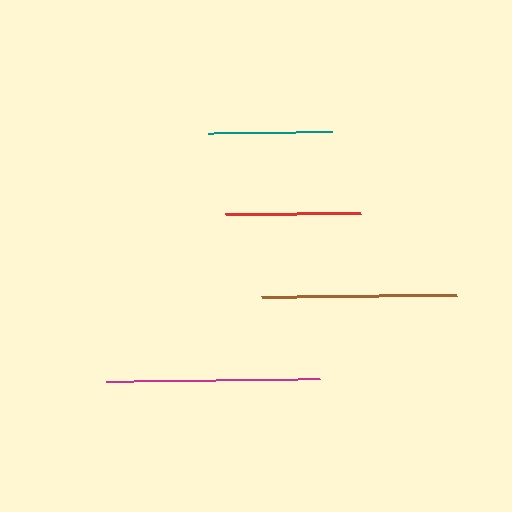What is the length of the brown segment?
The brown segment is approximately 195 pixels long.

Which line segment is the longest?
The magenta line is the longest at approximately 214 pixels.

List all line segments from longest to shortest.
From longest to shortest: magenta, brown, red, teal.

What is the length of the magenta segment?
The magenta segment is approximately 214 pixels long.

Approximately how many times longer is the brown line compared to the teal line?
The brown line is approximately 1.6 times the length of the teal line.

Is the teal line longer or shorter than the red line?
The red line is longer than the teal line.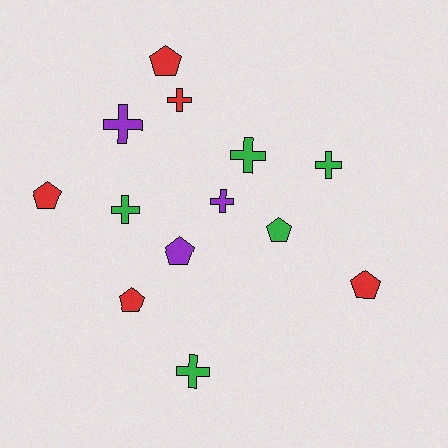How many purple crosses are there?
There are 2 purple crosses.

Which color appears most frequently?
Green, with 5 objects.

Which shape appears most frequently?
Cross, with 7 objects.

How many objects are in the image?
There are 13 objects.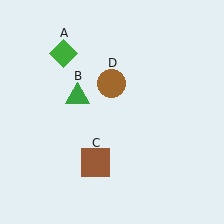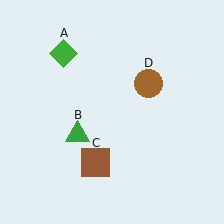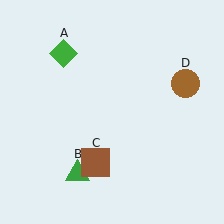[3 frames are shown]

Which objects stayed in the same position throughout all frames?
Green diamond (object A) and brown square (object C) remained stationary.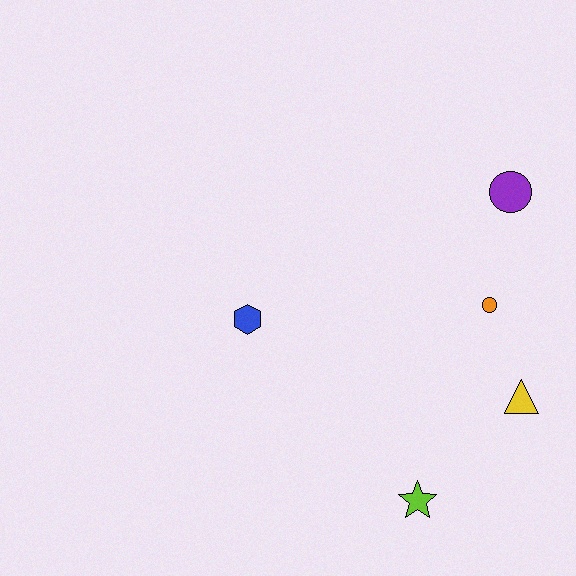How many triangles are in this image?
There is 1 triangle.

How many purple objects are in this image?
There is 1 purple object.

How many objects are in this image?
There are 5 objects.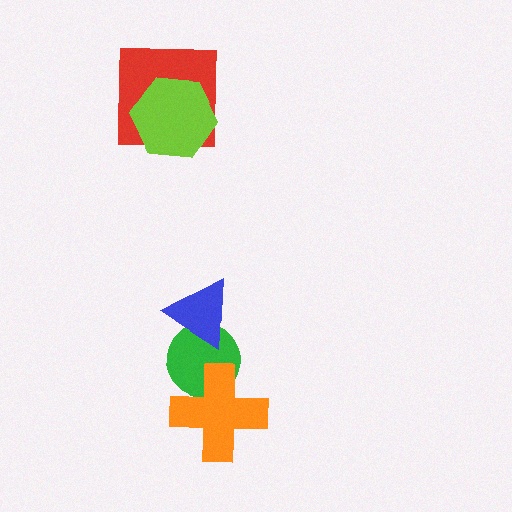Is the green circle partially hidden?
Yes, it is partially covered by another shape.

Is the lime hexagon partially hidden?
No, no other shape covers it.